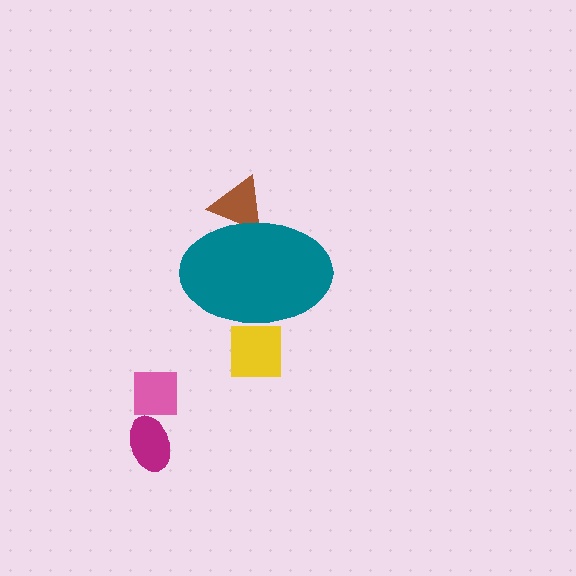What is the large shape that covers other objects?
A teal ellipse.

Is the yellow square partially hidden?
Yes, the yellow square is partially hidden behind the teal ellipse.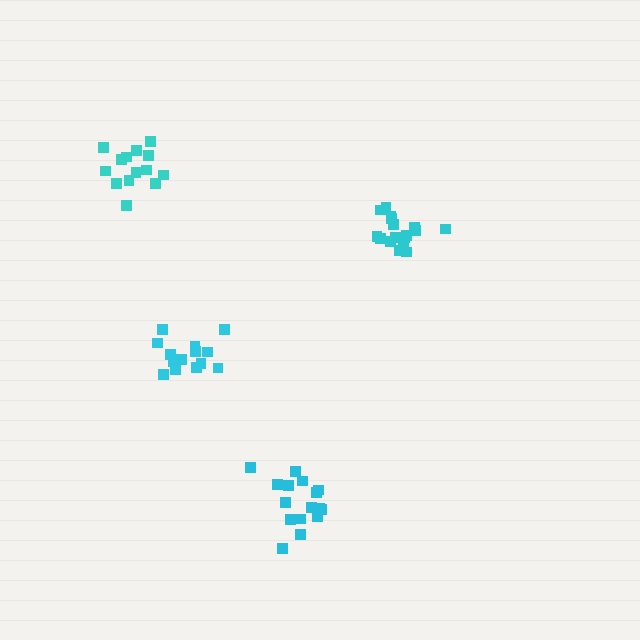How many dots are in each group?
Group 1: 14 dots, Group 2: 16 dots, Group 3: 17 dots, Group 4: 14 dots (61 total).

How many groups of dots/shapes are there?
There are 4 groups.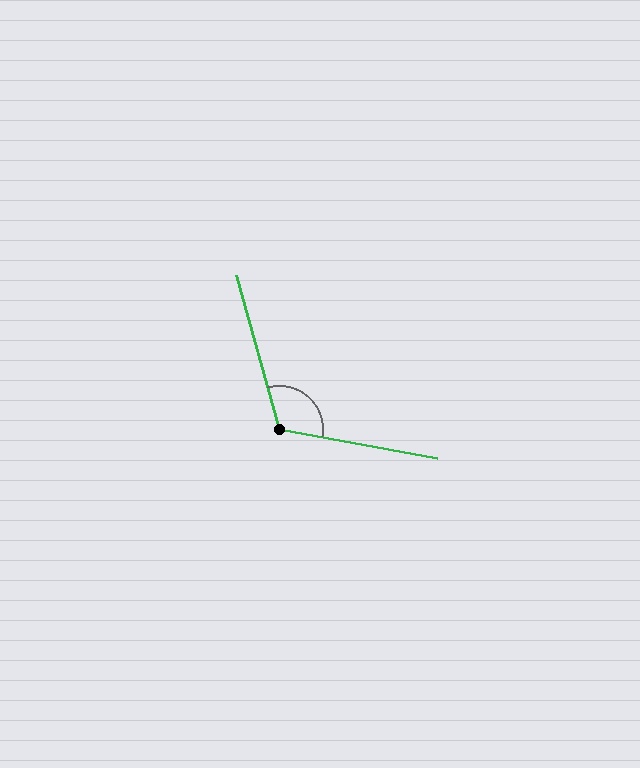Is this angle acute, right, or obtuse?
It is obtuse.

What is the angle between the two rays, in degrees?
Approximately 116 degrees.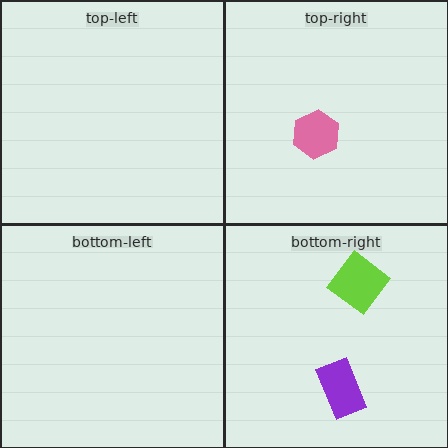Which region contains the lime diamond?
The bottom-right region.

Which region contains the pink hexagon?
The top-right region.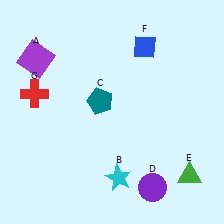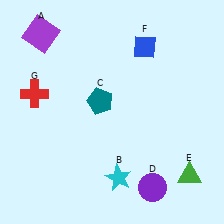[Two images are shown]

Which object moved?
The purple square (A) moved up.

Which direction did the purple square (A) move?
The purple square (A) moved up.